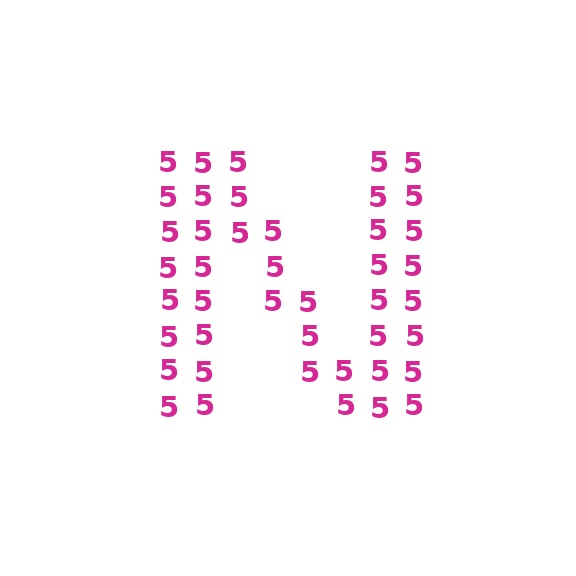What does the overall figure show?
The overall figure shows the letter N.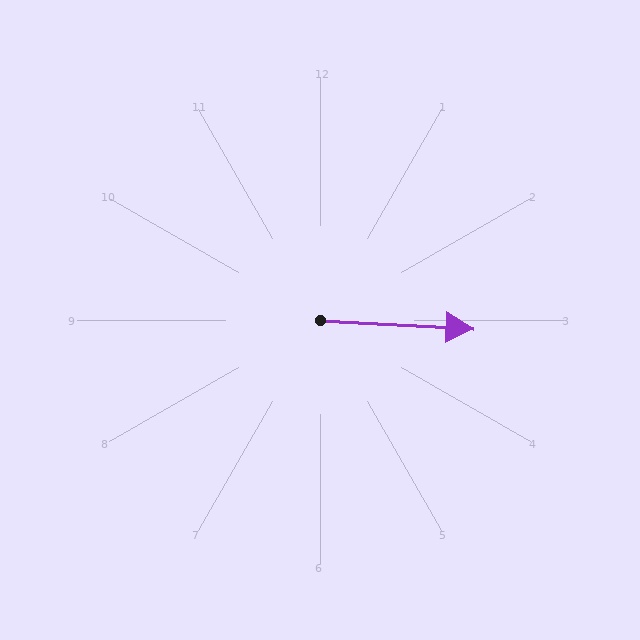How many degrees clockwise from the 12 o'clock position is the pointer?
Approximately 93 degrees.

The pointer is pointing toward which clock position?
Roughly 3 o'clock.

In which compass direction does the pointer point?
East.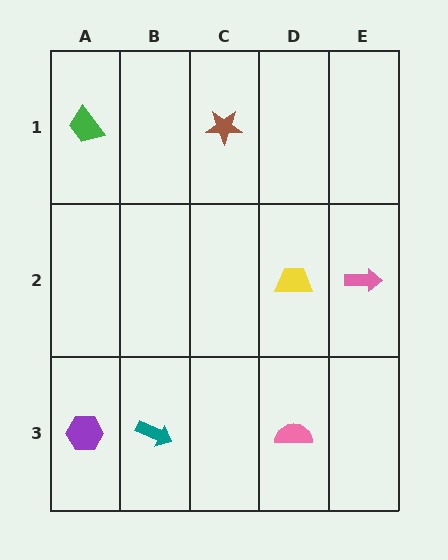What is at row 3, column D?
A pink semicircle.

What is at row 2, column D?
A yellow trapezoid.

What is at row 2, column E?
A pink arrow.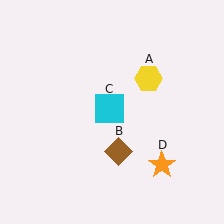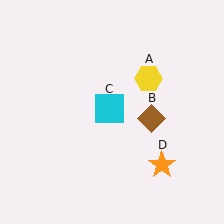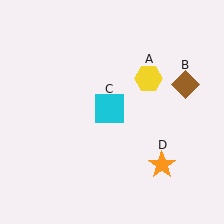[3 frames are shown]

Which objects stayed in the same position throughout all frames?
Yellow hexagon (object A) and cyan square (object C) and orange star (object D) remained stationary.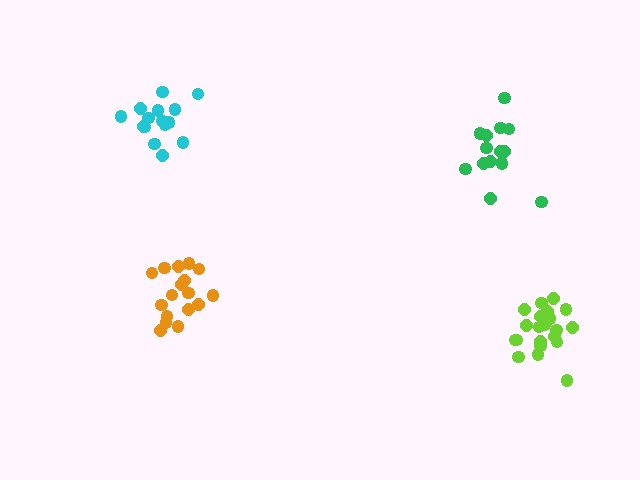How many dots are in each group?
Group 1: 18 dots, Group 2: 15 dots, Group 3: 15 dots, Group 4: 21 dots (69 total).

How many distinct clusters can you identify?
There are 4 distinct clusters.